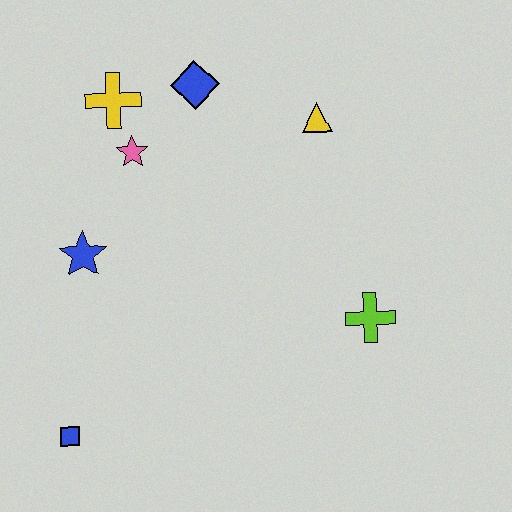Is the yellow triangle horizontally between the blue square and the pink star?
No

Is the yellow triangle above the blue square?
Yes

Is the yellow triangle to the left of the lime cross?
Yes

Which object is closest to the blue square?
The blue star is closest to the blue square.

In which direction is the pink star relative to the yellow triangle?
The pink star is to the left of the yellow triangle.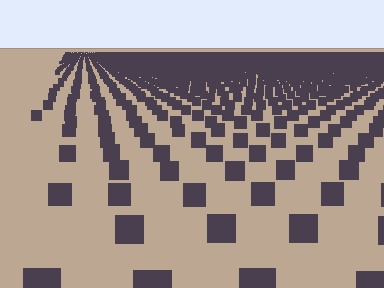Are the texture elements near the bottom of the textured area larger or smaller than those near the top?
Larger. Near the bottom, elements are closer to the viewer and appear at a bigger on-screen size.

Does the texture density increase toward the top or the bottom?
Density increases toward the top.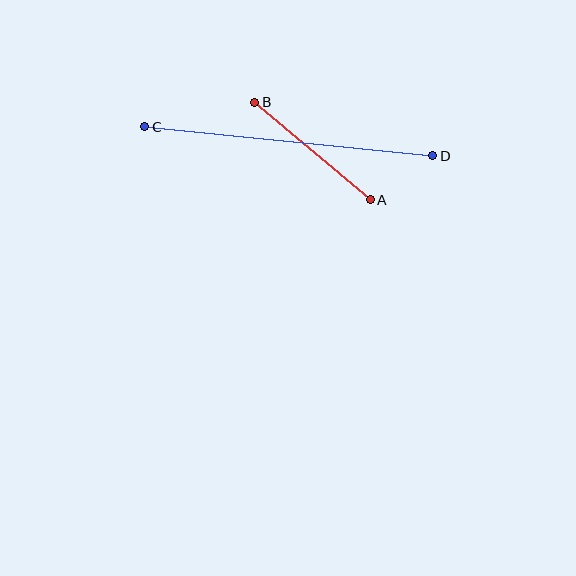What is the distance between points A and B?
The distance is approximately 151 pixels.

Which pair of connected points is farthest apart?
Points C and D are farthest apart.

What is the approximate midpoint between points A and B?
The midpoint is at approximately (312, 151) pixels.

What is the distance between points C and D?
The distance is approximately 290 pixels.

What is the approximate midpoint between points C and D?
The midpoint is at approximately (289, 141) pixels.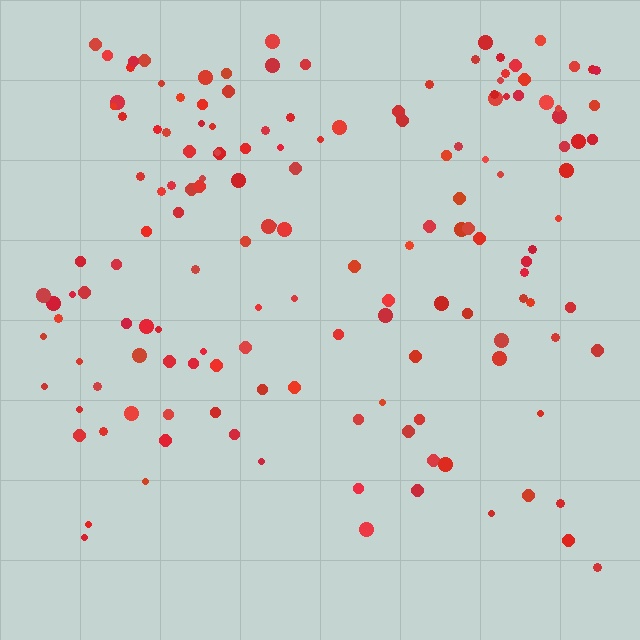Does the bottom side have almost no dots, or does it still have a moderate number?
Still a moderate number, just noticeably fewer than the top.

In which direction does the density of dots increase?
From bottom to top, with the top side densest.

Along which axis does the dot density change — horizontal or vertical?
Vertical.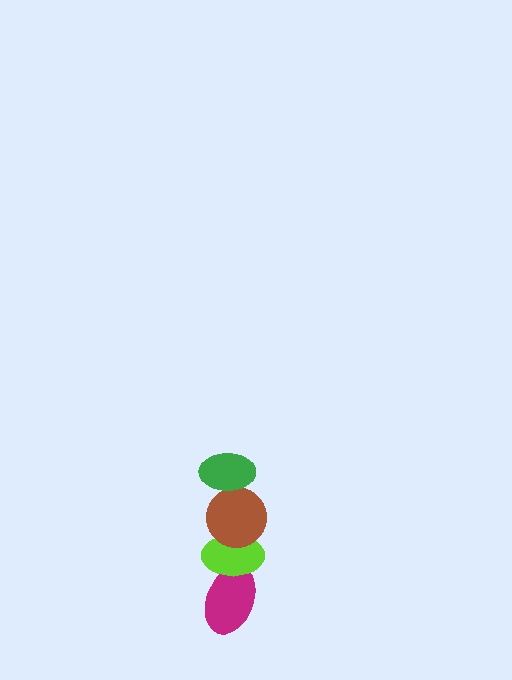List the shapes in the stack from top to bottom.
From top to bottom: the green ellipse, the brown circle, the lime ellipse, the magenta ellipse.